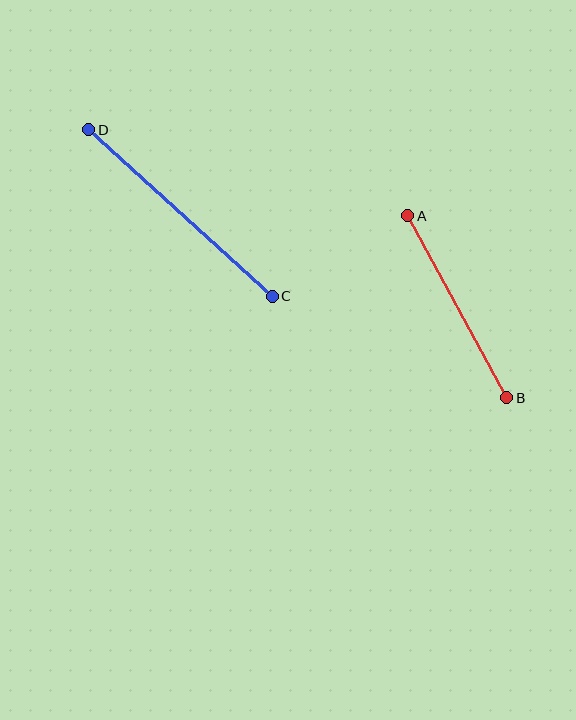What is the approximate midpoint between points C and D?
The midpoint is at approximately (180, 213) pixels.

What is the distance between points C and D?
The distance is approximately 248 pixels.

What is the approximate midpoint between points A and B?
The midpoint is at approximately (457, 307) pixels.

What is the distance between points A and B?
The distance is approximately 207 pixels.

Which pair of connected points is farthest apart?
Points C and D are farthest apart.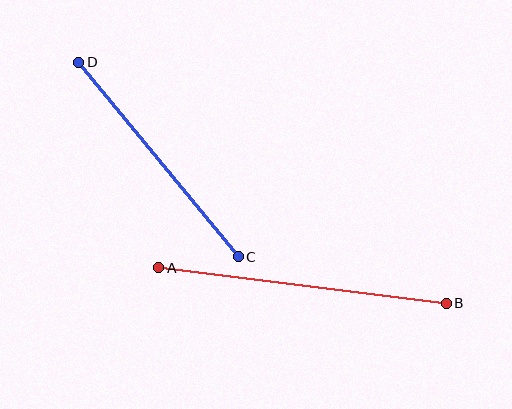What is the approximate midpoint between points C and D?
The midpoint is at approximately (159, 160) pixels.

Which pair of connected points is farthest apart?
Points A and B are farthest apart.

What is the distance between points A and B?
The distance is approximately 290 pixels.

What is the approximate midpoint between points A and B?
The midpoint is at approximately (303, 286) pixels.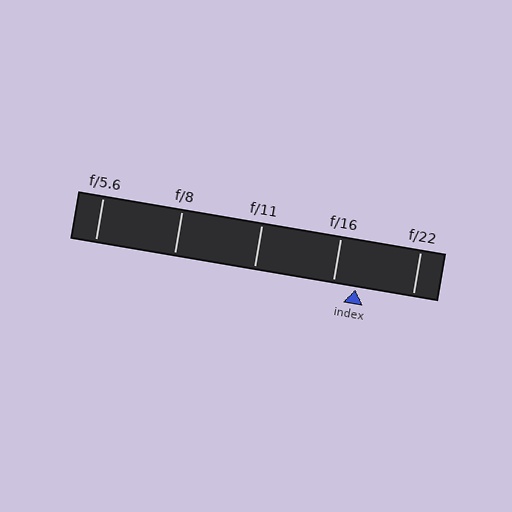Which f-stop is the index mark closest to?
The index mark is closest to f/16.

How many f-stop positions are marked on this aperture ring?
There are 5 f-stop positions marked.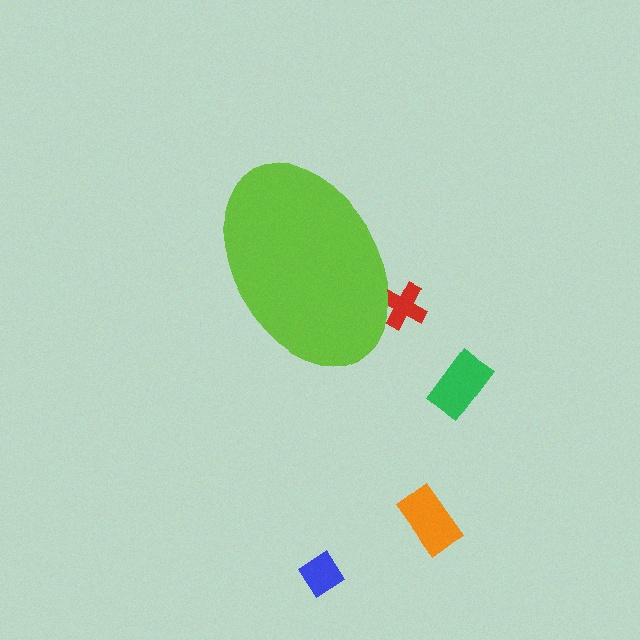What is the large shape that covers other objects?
A lime ellipse.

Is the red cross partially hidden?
Yes, the red cross is partially hidden behind the lime ellipse.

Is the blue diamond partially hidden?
No, the blue diamond is fully visible.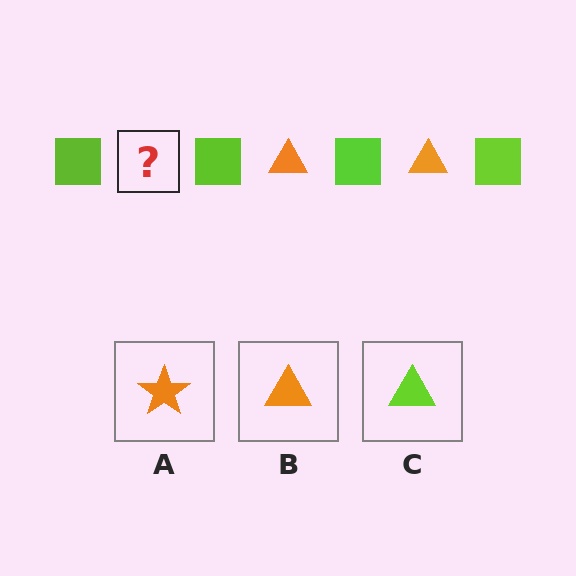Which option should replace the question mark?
Option B.